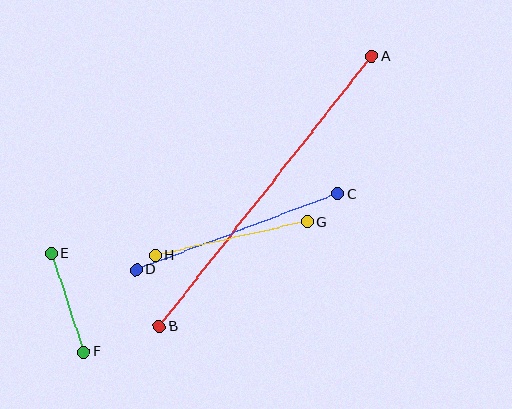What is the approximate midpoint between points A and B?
The midpoint is at approximately (265, 191) pixels.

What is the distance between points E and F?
The distance is approximately 104 pixels.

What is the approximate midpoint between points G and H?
The midpoint is at approximately (232, 238) pixels.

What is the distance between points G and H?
The distance is approximately 156 pixels.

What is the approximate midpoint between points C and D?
The midpoint is at approximately (237, 232) pixels.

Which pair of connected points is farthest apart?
Points A and B are farthest apart.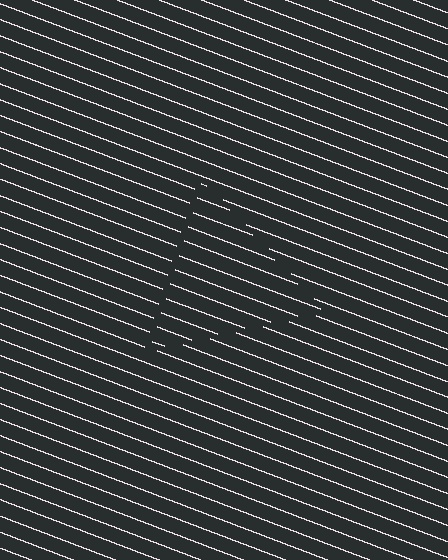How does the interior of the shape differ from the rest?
The interior of the shape contains the same grating, shifted by half a period — the contour is defined by the phase discontinuity where line-ends from the inner and outer gratings abut.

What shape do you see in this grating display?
An illusory triangle. The interior of the shape contains the same grating, shifted by half a period — the contour is defined by the phase discontinuity where line-ends from the inner and outer gratings abut.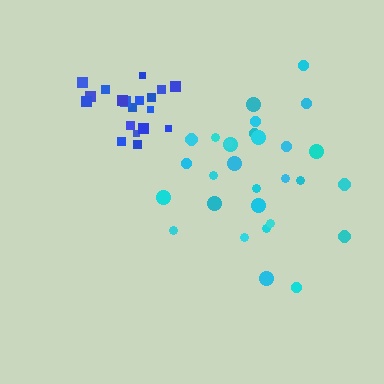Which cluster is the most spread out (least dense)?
Cyan.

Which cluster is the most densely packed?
Blue.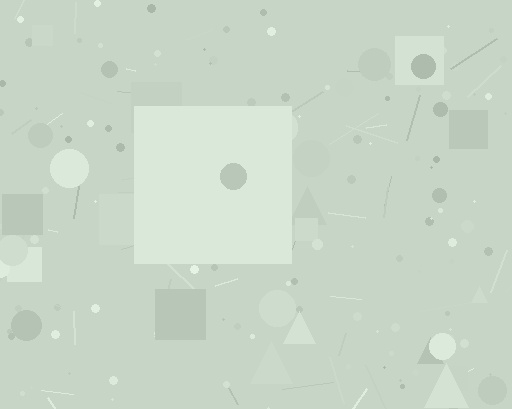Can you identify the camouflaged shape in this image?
The camouflaged shape is a square.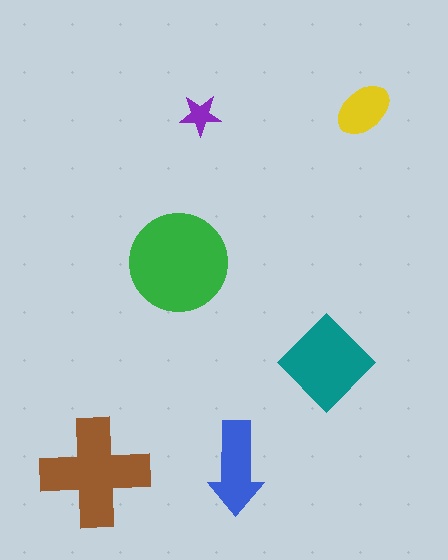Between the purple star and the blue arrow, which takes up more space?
The blue arrow.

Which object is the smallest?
The purple star.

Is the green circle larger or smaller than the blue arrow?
Larger.